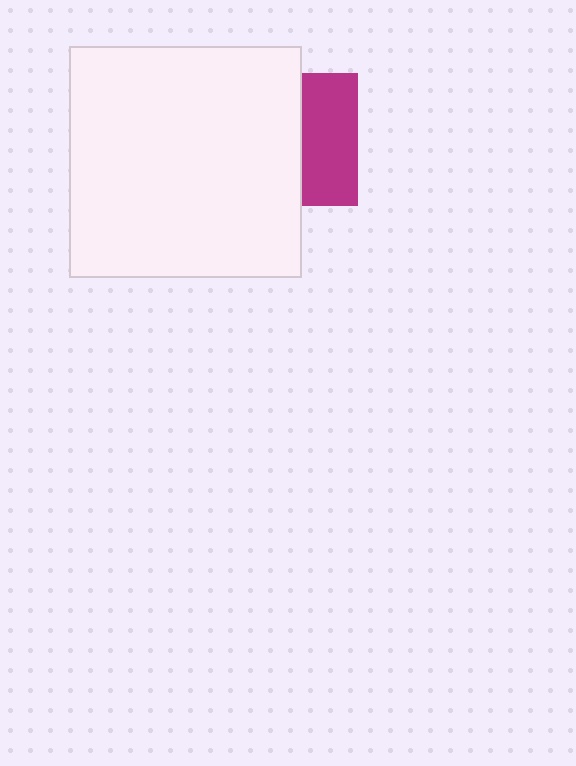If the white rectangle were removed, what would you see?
You would see the complete magenta square.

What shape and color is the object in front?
The object in front is a white rectangle.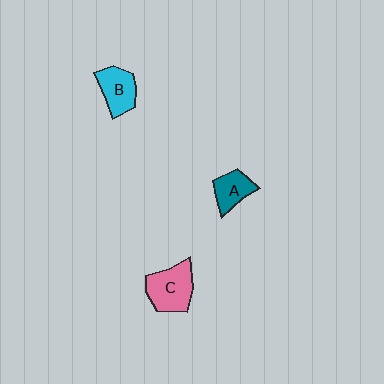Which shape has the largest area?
Shape C (pink).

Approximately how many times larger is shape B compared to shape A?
Approximately 1.2 times.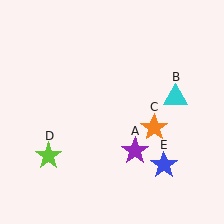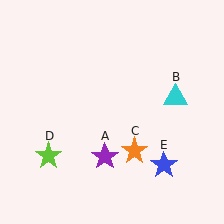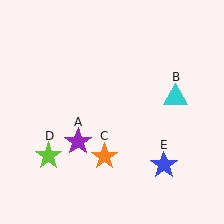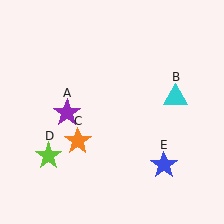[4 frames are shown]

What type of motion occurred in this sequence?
The purple star (object A), orange star (object C) rotated clockwise around the center of the scene.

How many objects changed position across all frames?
2 objects changed position: purple star (object A), orange star (object C).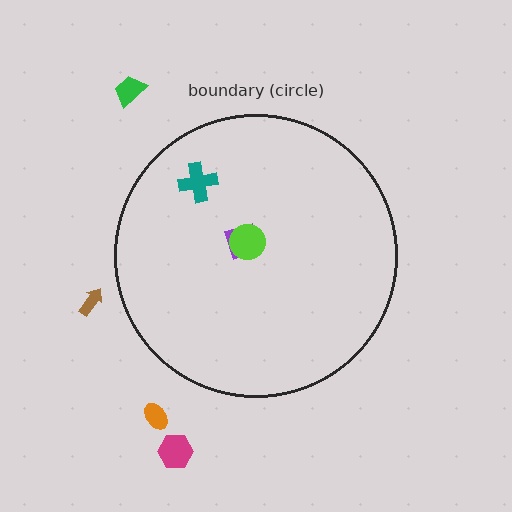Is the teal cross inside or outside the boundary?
Inside.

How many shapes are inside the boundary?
3 inside, 4 outside.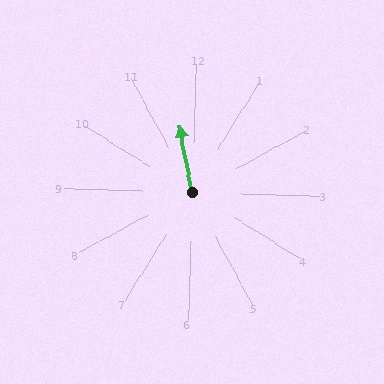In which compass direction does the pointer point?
North.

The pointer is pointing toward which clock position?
Roughly 12 o'clock.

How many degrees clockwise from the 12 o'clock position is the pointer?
Approximately 347 degrees.